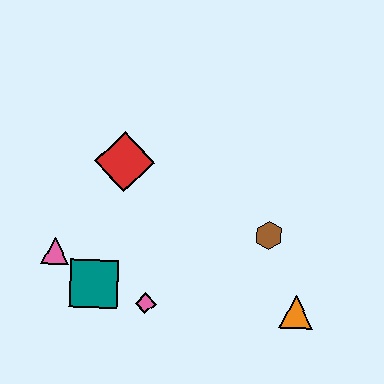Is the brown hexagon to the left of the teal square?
No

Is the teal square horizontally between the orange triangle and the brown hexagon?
No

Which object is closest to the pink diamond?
The teal square is closest to the pink diamond.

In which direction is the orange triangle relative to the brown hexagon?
The orange triangle is below the brown hexagon.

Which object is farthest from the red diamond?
The orange triangle is farthest from the red diamond.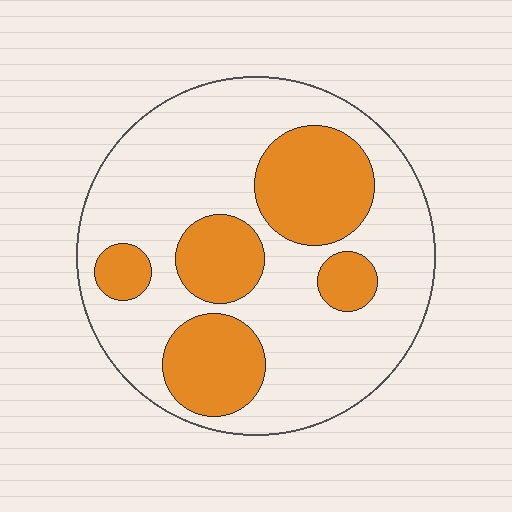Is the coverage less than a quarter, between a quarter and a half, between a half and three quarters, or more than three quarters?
Between a quarter and a half.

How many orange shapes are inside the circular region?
5.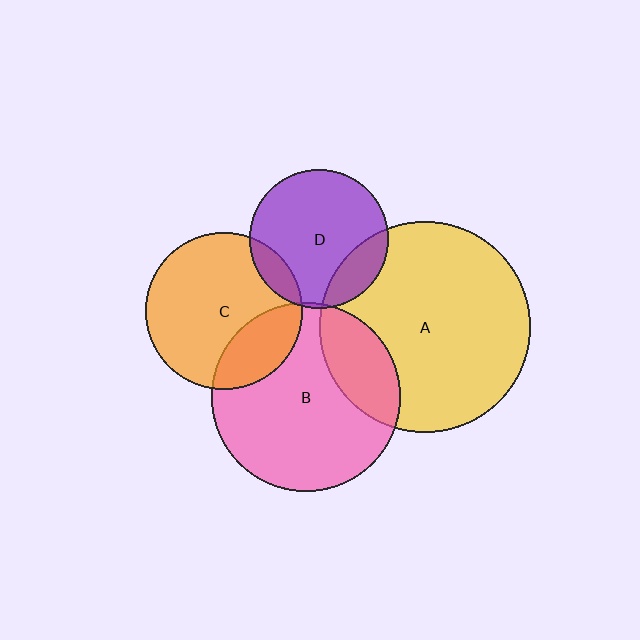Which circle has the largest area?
Circle A (yellow).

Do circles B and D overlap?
Yes.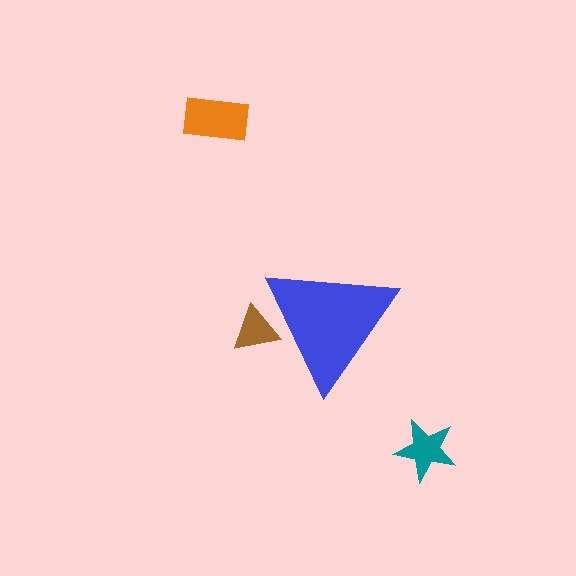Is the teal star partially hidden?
No, the teal star is fully visible.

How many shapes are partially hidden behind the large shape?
1 shape is partially hidden.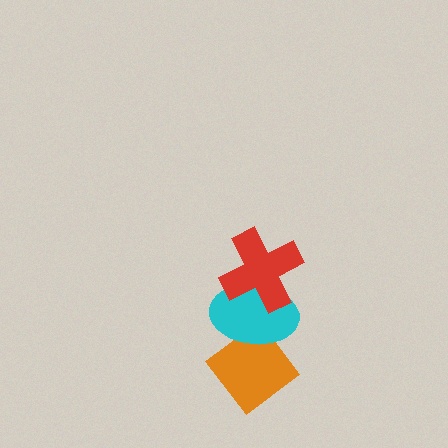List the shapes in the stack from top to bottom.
From top to bottom: the red cross, the cyan ellipse, the orange diamond.